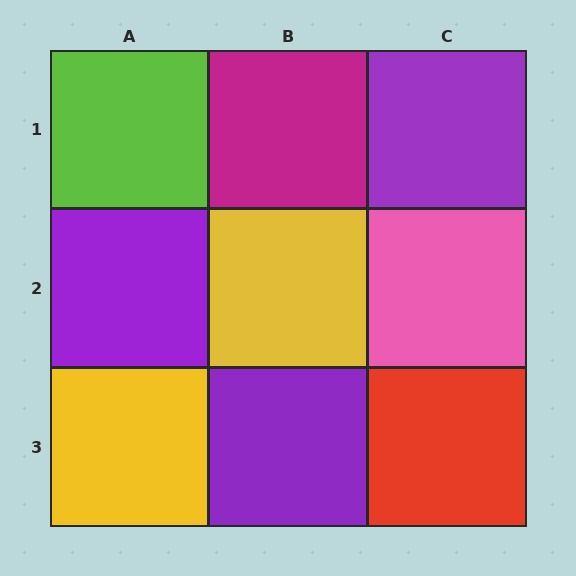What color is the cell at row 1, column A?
Lime.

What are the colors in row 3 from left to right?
Yellow, purple, red.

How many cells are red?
1 cell is red.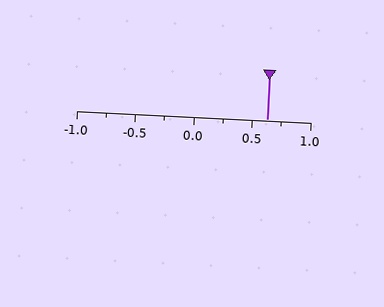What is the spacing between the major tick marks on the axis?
The major ticks are spaced 0.5 apart.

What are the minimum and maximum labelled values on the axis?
The axis runs from -1.0 to 1.0.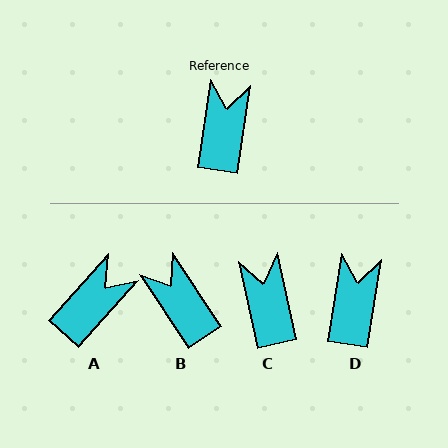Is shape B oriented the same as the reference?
No, it is off by about 42 degrees.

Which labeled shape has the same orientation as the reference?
D.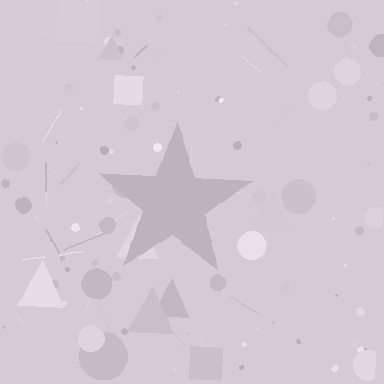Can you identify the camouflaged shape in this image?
The camouflaged shape is a star.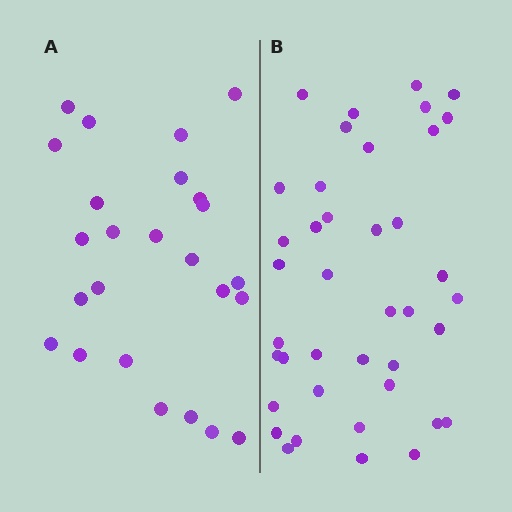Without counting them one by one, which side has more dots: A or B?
Region B (the right region) has more dots.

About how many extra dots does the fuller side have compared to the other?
Region B has approximately 15 more dots than region A.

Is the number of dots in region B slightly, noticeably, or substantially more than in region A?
Region B has substantially more. The ratio is roughly 1.6 to 1.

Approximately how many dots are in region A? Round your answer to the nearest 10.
About 20 dots. (The exact count is 25, which rounds to 20.)